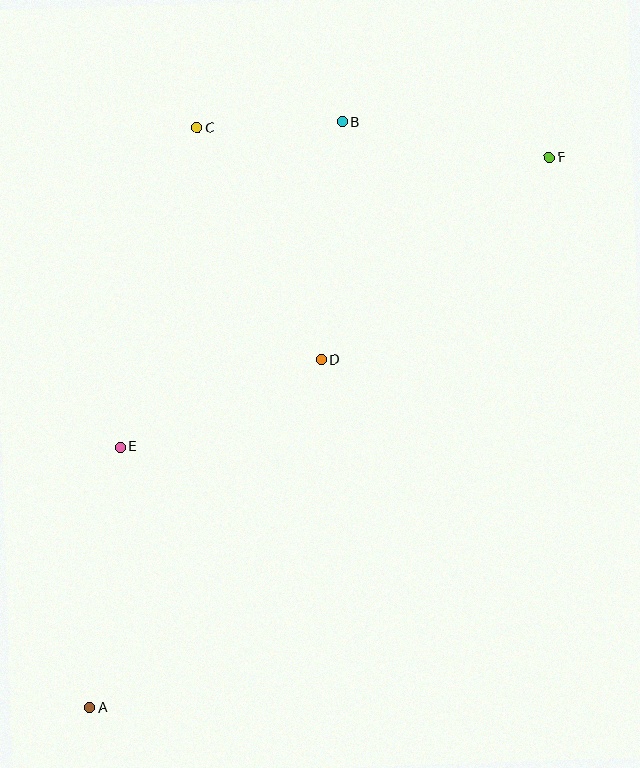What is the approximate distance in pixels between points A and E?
The distance between A and E is approximately 263 pixels.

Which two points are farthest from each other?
Points A and F are farthest from each other.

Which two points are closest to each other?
Points B and C are closest to each other.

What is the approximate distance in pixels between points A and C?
The distance between A and C is approximately 590 pixels.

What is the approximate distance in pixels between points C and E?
The distance between C and E is approximately 328 pixels.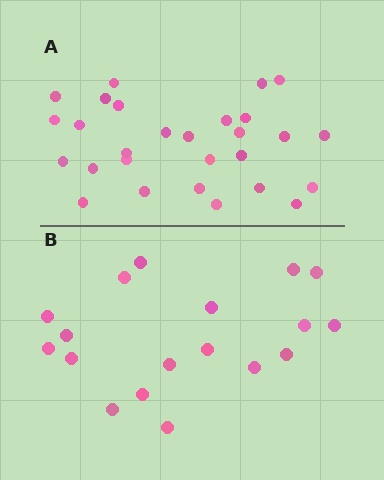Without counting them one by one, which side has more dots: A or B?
Region A (the top region) has more dots.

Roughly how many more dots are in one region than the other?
Region A has roughly 10 or so more dots than region B.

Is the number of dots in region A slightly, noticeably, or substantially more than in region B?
Region A has substantially more. The ratio is roughly 1.6 to 1.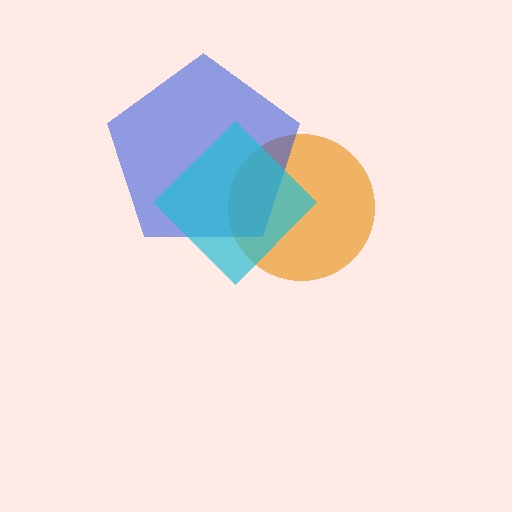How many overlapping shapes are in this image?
There are 3 overlapping shapes in the image.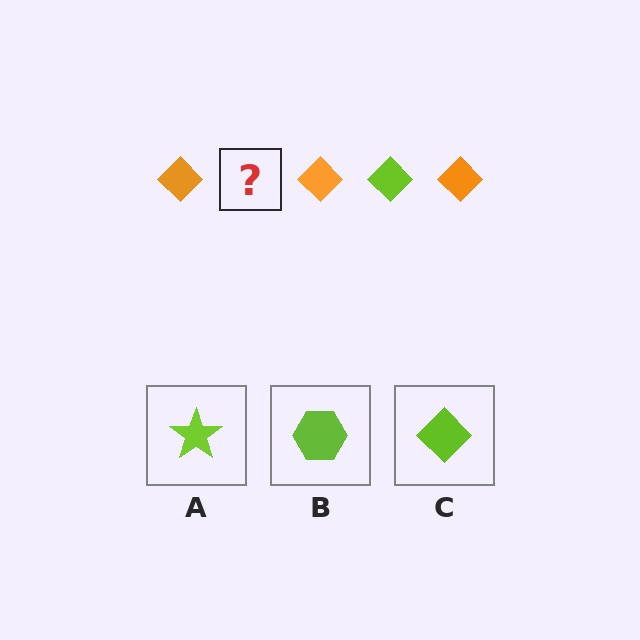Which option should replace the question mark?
Option C.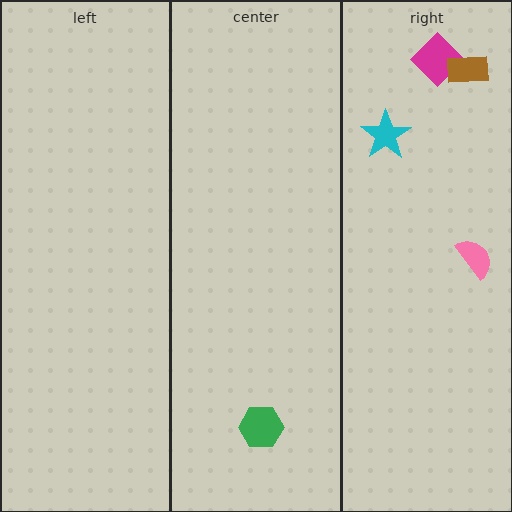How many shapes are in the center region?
1.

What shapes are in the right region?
The pink semicircle, the magenta diamond, the brown rectangle, the cyan star.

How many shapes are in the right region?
4.